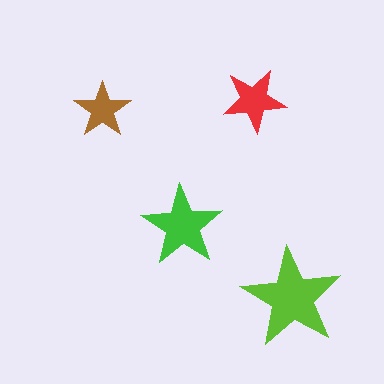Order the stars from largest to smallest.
the lime one, the green one, the red one, the brown one.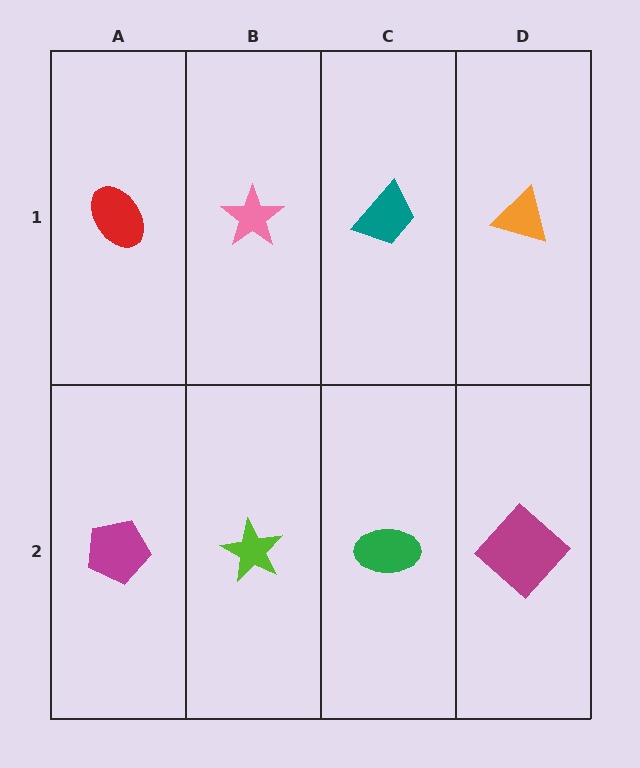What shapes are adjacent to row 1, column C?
A green ellipse (row 2, column C), a pink star (row 1, column B), an orange triangle (row 1, column D).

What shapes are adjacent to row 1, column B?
A lime star (row 2, column B), a red ellipse (row 1, column A), a teal trapezoid (row 1, column C).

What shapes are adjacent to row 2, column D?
An orange triangle (row 1, column D), a green ellipse (row 2, column C).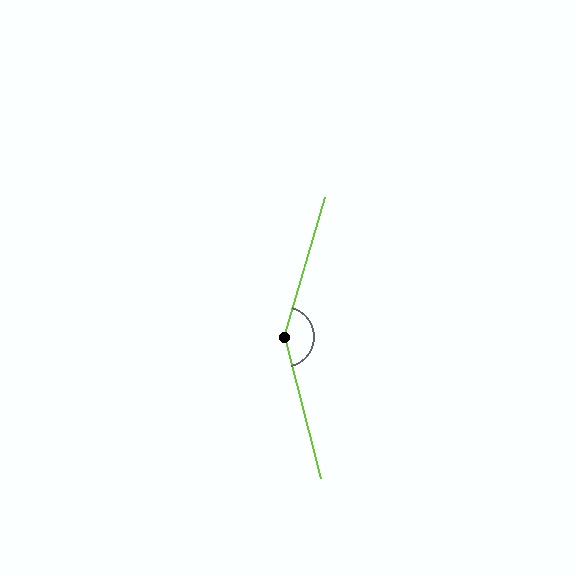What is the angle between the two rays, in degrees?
Approximately 149 degrees.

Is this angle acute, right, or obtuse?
It is obtuse.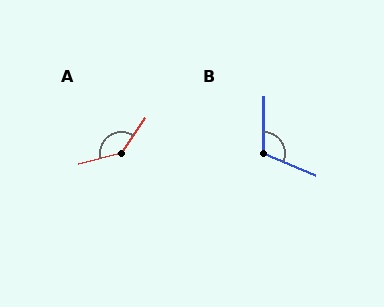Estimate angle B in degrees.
Approximately 113 degrees.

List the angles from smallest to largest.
B (113°), A (138°).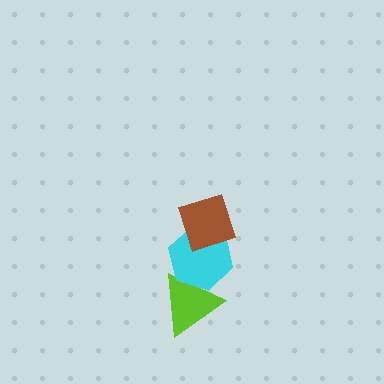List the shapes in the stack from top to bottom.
From top to bottom: the brown diamond, the cyan hexagon, the lime triangle.